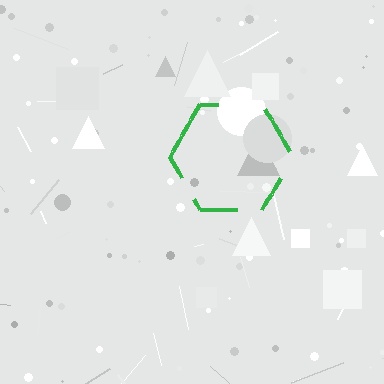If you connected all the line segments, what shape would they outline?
They would outline a hexagon.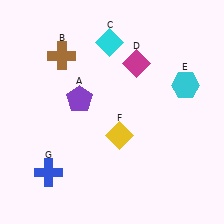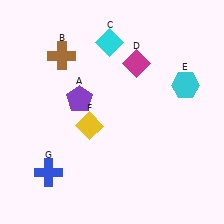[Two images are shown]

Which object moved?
The yellow diamond (F) moved left.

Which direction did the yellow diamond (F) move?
The yellow diamond (F) moved left.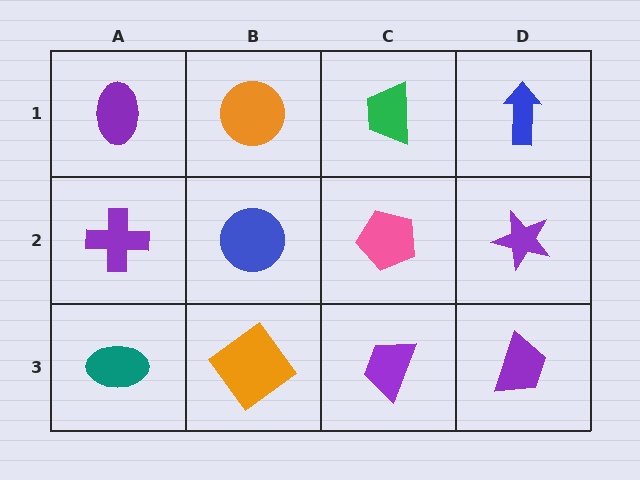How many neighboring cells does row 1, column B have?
3.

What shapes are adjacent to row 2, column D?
A blue arrow (row 1, column D), a purple trapezoid (row 3, column D), a pink pentagon (row 2, column C).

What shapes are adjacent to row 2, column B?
An orange circle (row 1, column B), an orange diamond (row 3, column B), a purple cross (row 2, column A), a pink pentagon (row 2, column C).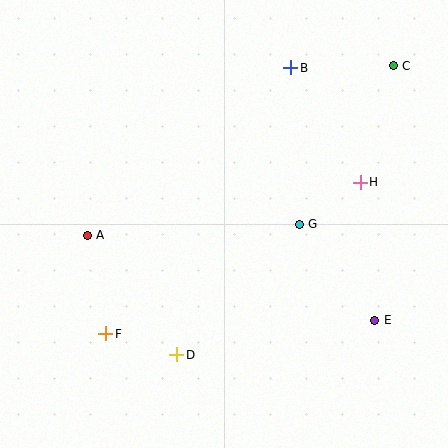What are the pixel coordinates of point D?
Point D is at (177, 355).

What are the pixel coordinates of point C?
Point C is at (393, 66).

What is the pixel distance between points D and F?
The distance between D and F is 74 pixels.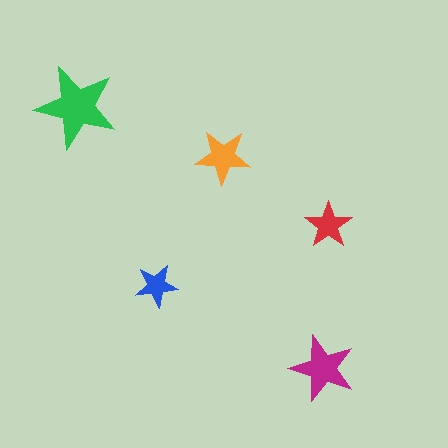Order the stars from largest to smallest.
the green one, the magenta one, the orange one, the red one, the blue one.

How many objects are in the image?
There are 5 objects in the image.